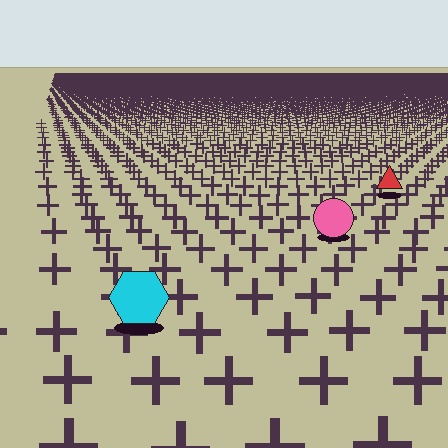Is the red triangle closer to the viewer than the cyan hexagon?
No. The cyan hexagon is closer — you can tell from the texture gradient: the ground texture is coarser near it.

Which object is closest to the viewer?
The cyan hexagon is closest. The texture marks near it are larger and more spread out.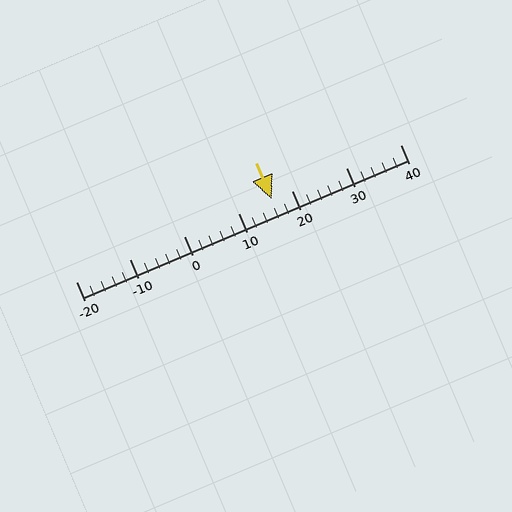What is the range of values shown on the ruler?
The ruler shows values from -20 to 40.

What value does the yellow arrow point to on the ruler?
The yellow arrow points to approximately 16.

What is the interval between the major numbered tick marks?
The major tick marks are spaced 10 units apart.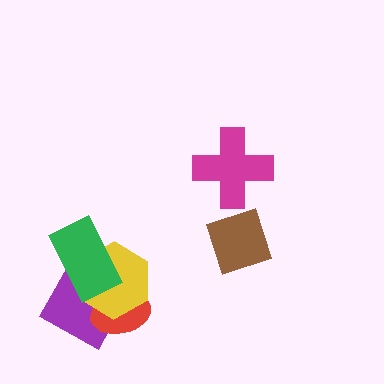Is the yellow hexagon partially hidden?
Yes, it is partially covered by another shape.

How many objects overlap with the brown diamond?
0 objects overlap with the brown diamond.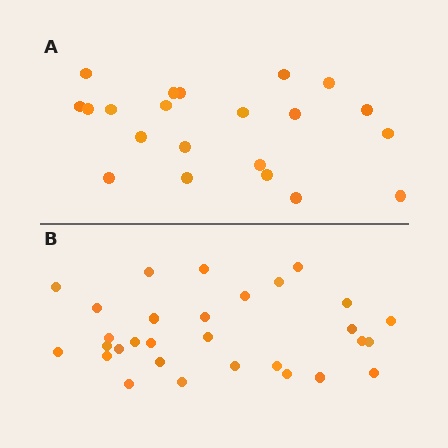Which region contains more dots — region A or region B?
Region B (the bottom region) has more dots.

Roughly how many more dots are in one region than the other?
Region B has roughly 8 or so more dots than region A.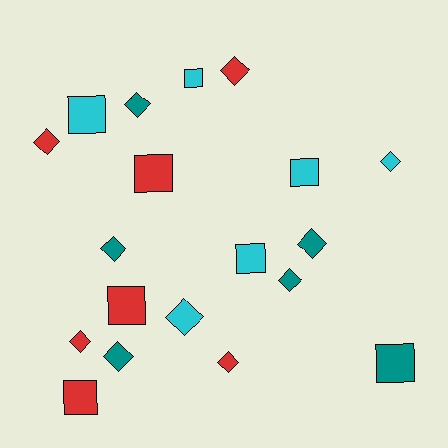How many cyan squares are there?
There are 4 cyan squares.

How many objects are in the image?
There are 19 objects.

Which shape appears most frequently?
Diamond, with 11 objects.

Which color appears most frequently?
Red, with 7 objects.